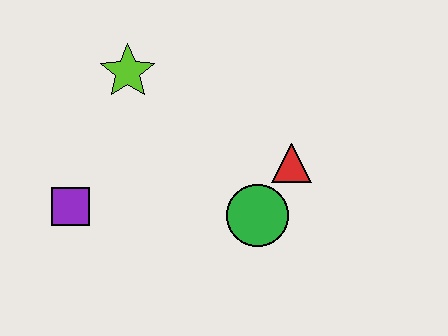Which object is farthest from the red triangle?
The purple square is farthest from the red triangle.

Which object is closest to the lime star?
The purple square is closest to the lime star.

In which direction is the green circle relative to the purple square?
The green circle is to the right of the purple square.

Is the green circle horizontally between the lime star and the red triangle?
Yes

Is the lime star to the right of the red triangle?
No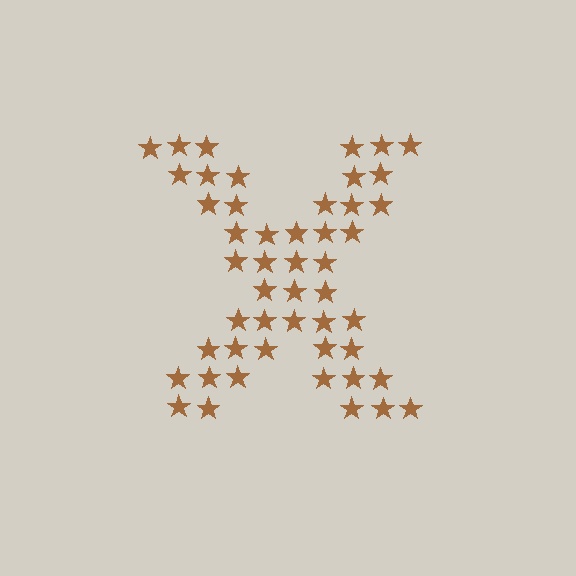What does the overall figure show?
The overall figure shows the letter X.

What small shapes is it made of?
It is made of small stars.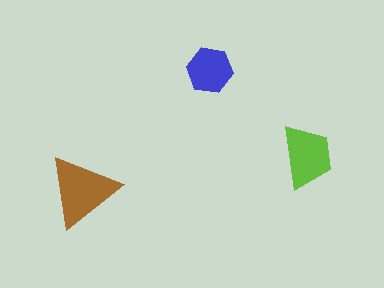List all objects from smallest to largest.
The blue hexagon, the lime trapezoid, the brown triangle.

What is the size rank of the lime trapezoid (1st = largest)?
2nd.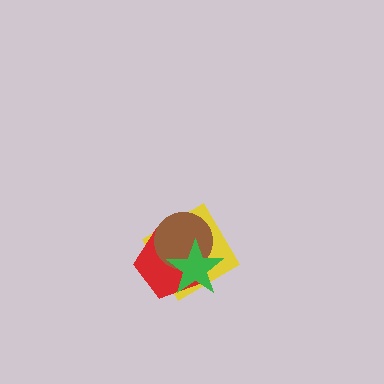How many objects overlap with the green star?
3 objects overlap with the green star.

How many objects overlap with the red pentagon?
3 objects overlap with the red pentagon.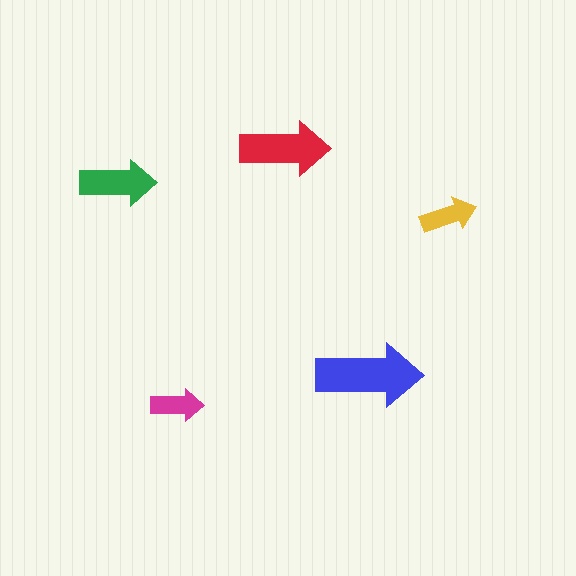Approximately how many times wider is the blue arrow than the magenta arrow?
About 2 times wider.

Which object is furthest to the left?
The green arrow is leftmost.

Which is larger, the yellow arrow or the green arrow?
The green one.